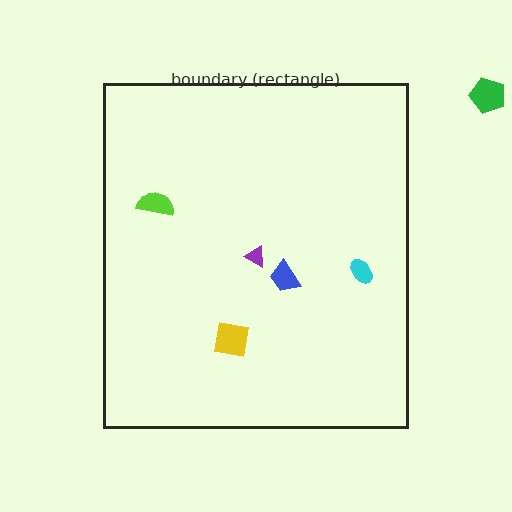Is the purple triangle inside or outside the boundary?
Inside.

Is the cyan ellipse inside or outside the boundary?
Inside.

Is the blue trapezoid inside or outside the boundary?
Inside.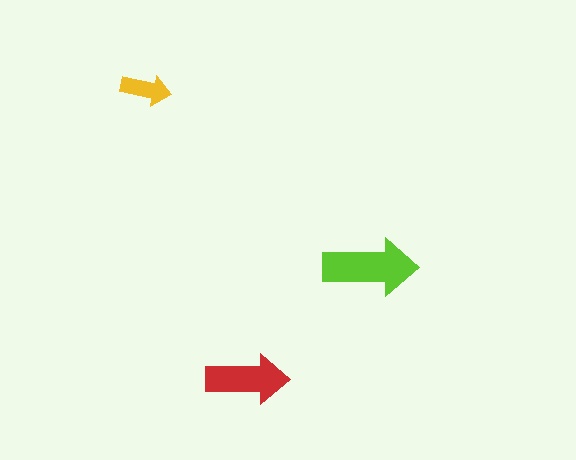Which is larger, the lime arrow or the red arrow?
The lime one.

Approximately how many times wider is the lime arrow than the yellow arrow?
About 2 times wider.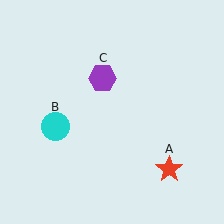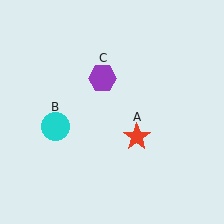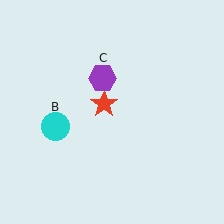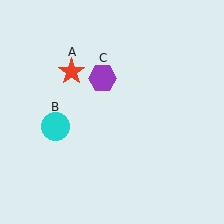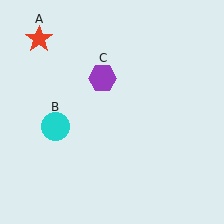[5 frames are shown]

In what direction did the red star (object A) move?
The red star (object A) moved up and to the left.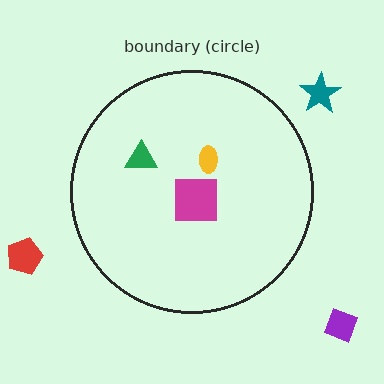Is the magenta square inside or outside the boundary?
Inside.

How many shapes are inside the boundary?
3 inside, 3 outside.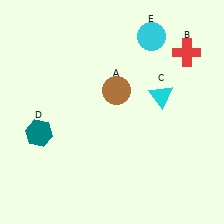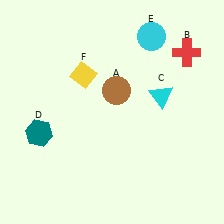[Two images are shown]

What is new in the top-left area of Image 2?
A yellow diamond (F) was added in the top-left area of Image 2.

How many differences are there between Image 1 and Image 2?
There is 1 difference between the two images.